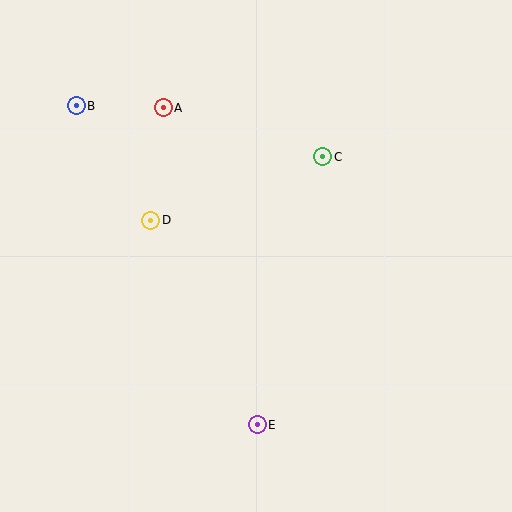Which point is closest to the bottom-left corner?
Point E is closest to the bottom-left corner.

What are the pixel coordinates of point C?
Point C is at (323, 157).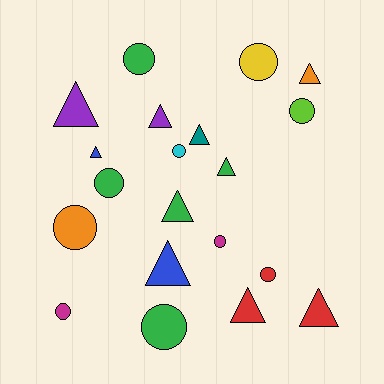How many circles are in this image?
There are 10 circles.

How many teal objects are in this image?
There is 1 teal object.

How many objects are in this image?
There are 20 objects.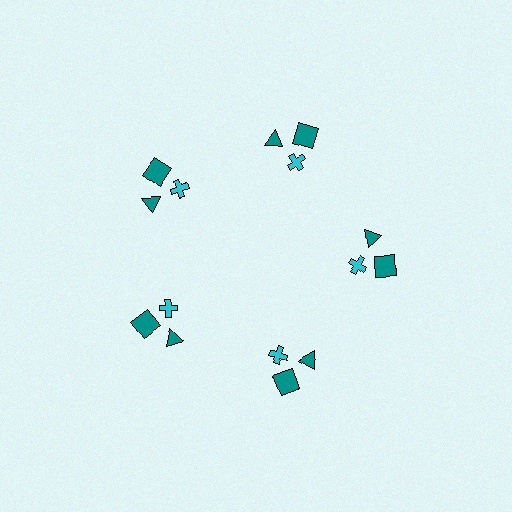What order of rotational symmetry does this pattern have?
This pattern has 5-fold rotational symmetry.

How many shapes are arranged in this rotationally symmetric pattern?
There are 15 shapes, arranged in 5 groups of 3.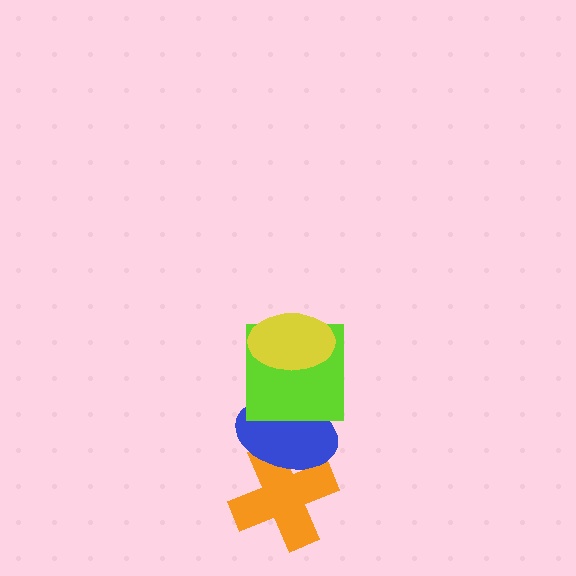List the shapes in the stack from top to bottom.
From top to bottom: the yellow ellipse, the lime square, the blue ellipse, the orange cross.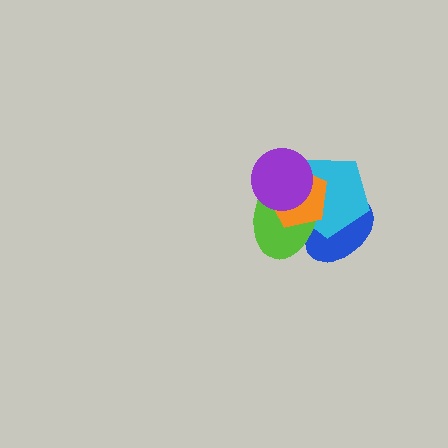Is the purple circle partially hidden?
No, no other shape covers it.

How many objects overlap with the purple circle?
3 objects overlap with the purple circle.